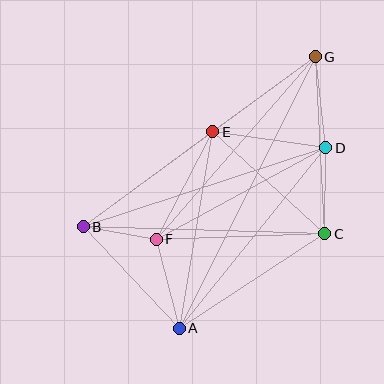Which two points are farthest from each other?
Points A and G are farthest from each other.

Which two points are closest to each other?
Points B and F are closest to each other.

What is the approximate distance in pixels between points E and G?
The distance between E and G is approximately 127 pixels.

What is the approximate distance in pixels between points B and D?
The distance between B and D is approximately 255 pixels.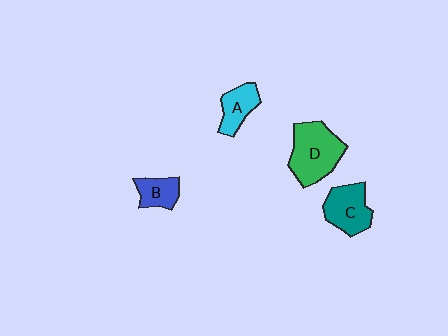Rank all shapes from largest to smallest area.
From largest to smallest: D (green), C (teal), A (cyan), B (blue).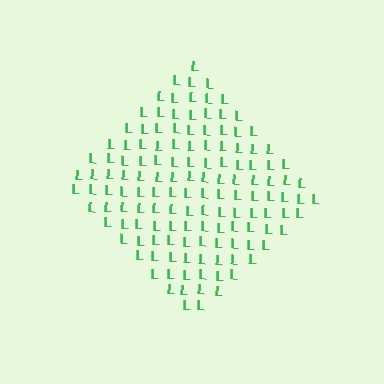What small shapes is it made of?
It is made of small letter L's.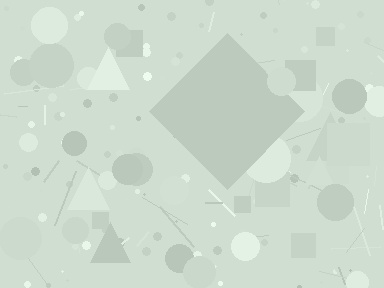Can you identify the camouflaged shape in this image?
The camouflaged shape is a diamond.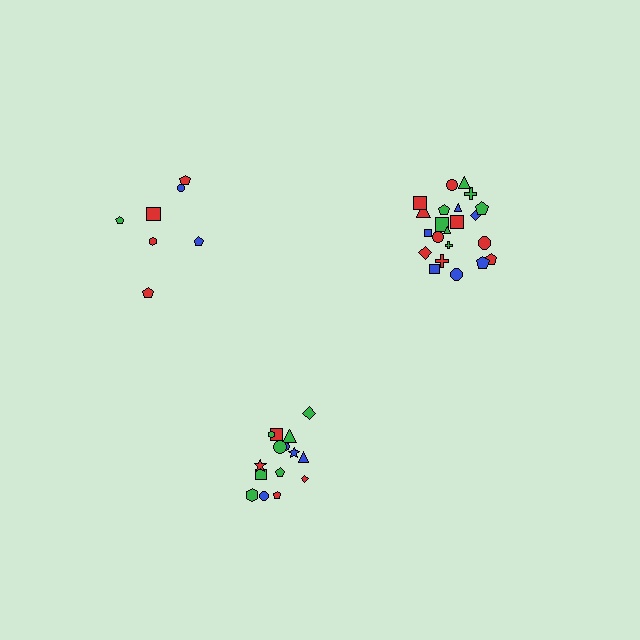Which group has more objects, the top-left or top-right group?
The top-right group.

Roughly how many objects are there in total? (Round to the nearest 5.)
Roughly 45 objects in total.